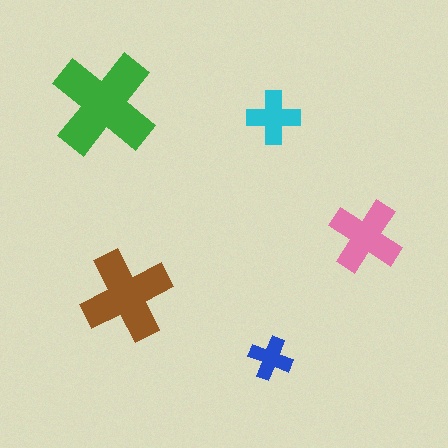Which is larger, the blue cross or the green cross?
The green one.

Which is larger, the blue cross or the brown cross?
The brown one.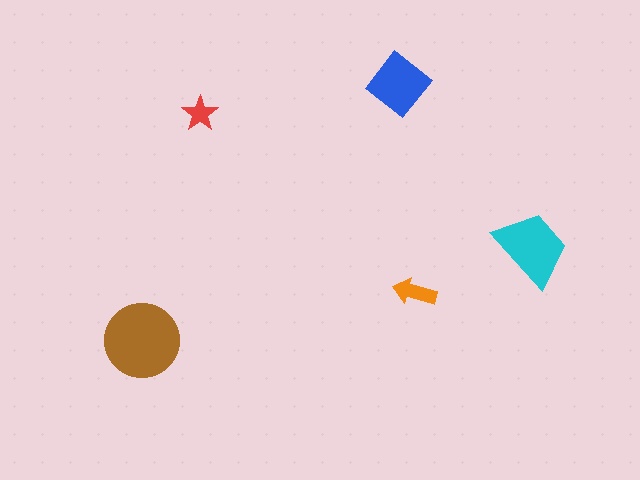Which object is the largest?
The brown circle.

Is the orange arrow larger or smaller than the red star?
Larger.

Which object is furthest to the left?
The brown circle is leftmost.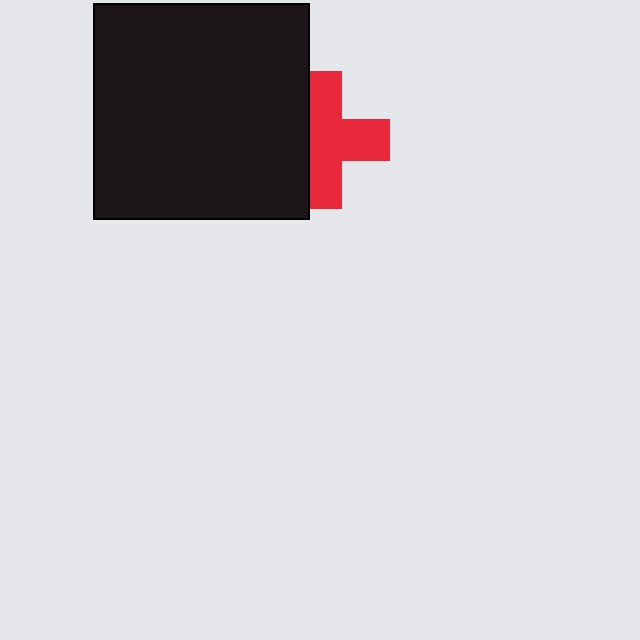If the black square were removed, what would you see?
You would see the complete red cross.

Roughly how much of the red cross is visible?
Most of it is visible (roughly 65%).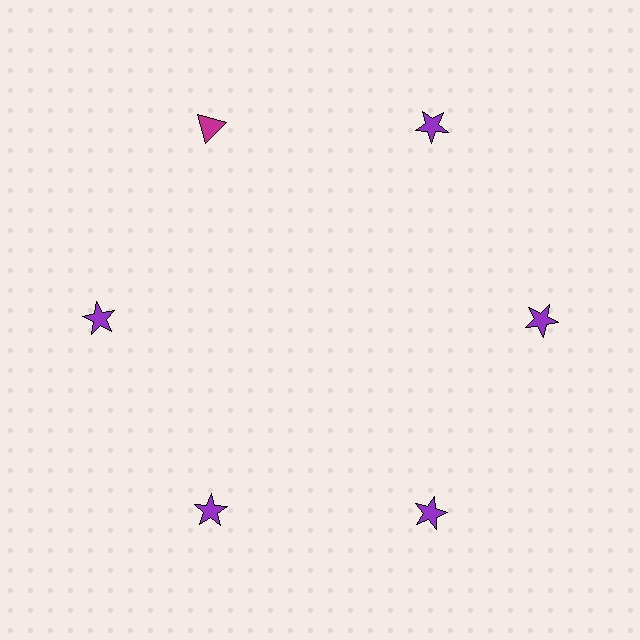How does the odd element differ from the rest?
It differs in both color (magenta instead of purple) and shape (triangle instead of star).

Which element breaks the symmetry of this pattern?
The magenta triangle at roughly the 11 o'clock position breaks the symmetry. All other shapes are purple stars.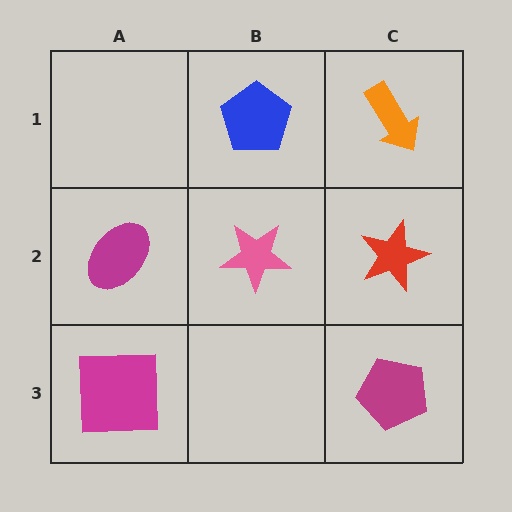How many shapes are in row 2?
3 shapes.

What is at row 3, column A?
A magenta square.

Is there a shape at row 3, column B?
No, that cell is empty.